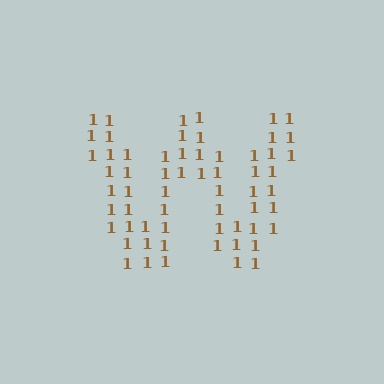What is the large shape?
The large shape is the letter W.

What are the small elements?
The small elements are digit 1's.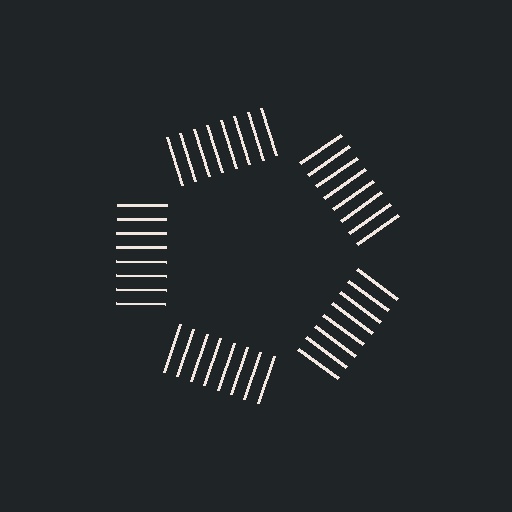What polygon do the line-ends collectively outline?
An illusory pentagon — the line segments terminate on its edges but no continuous stroke is drawn.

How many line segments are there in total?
40 — 8 along each of the 5 edges.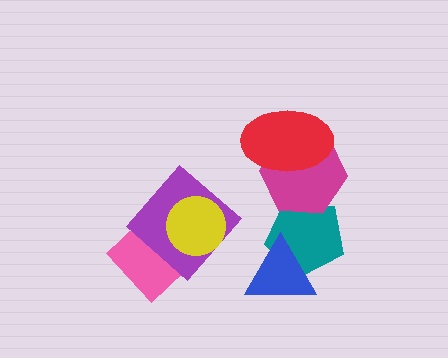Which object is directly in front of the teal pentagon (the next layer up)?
The blue triangle is directly in front of the teal pentagon.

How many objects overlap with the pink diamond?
2 objects overlap with the pink diamond.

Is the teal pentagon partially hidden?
Yes, it is partially covered by another shape.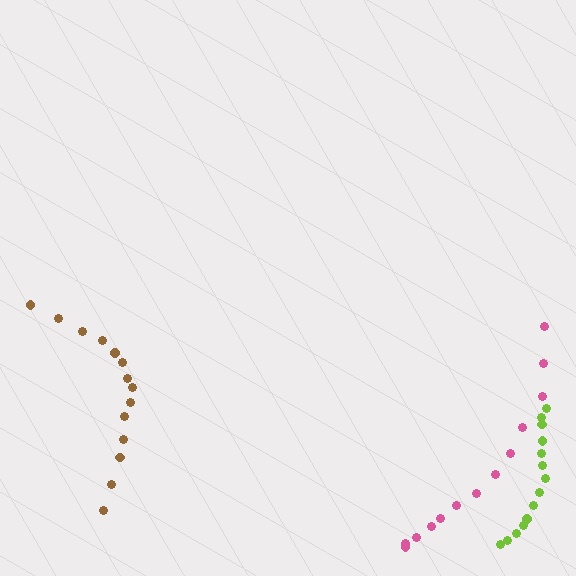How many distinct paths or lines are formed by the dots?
There are 3 distinct paths.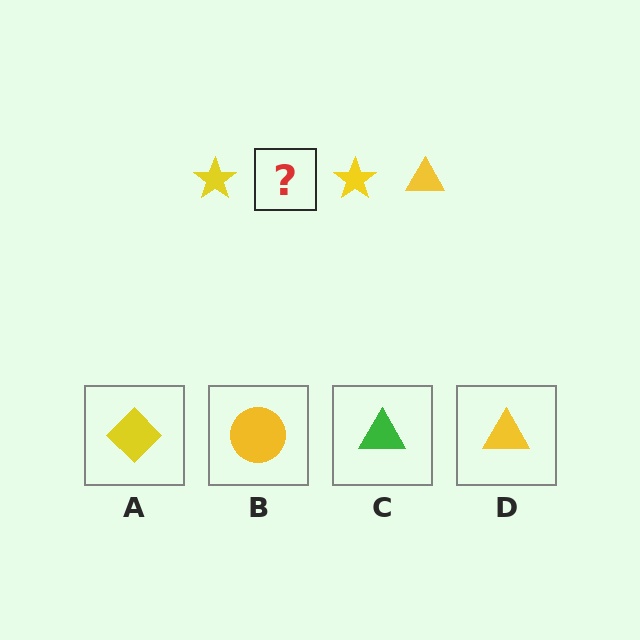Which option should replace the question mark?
Option D.